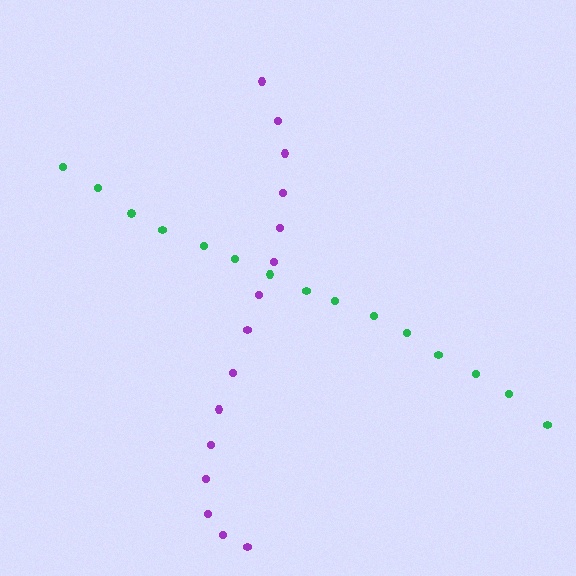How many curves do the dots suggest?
There are 2 distinct paths.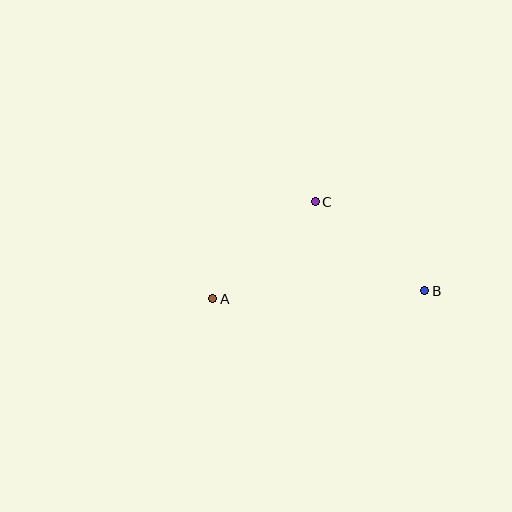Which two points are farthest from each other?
Points A and B are farthest from each other.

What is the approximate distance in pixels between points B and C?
The distance between B and C is approximately 141 pixels.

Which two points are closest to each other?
Points A and C are closest to each other.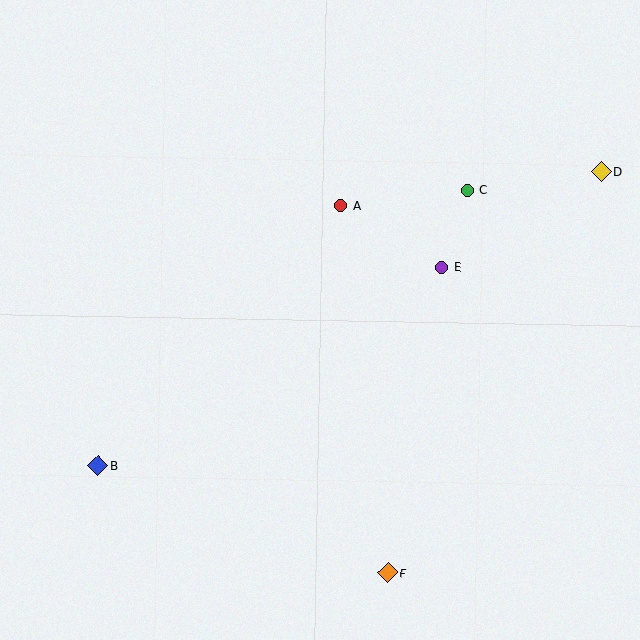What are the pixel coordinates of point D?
Point D is at (601, 172).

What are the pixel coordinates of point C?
Point C is at (468, 190).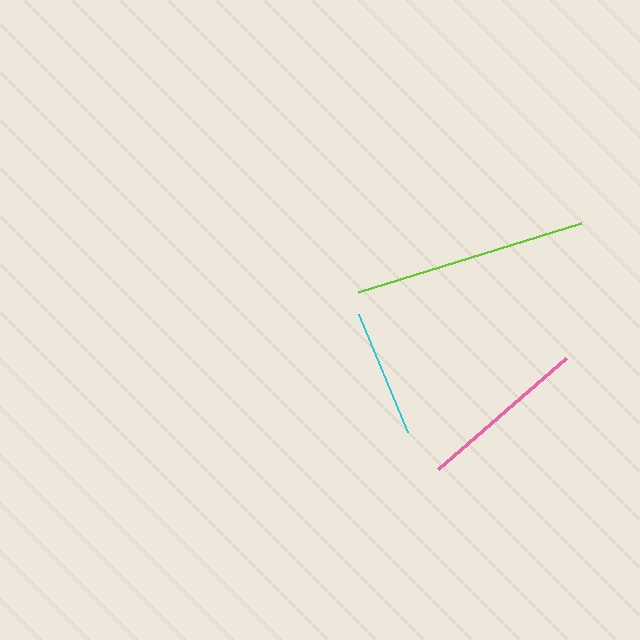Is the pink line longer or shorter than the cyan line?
The pink line is longer than the cyan line.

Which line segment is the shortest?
The cyan line is the shortest at approximately 127 pixels.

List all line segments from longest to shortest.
From longest to shortest: lime, pink, cyan.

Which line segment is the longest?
The lime line is the longest at approximately 233 pixels.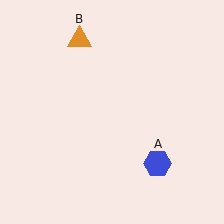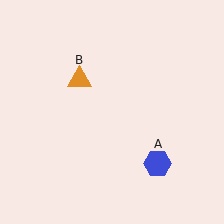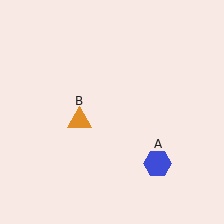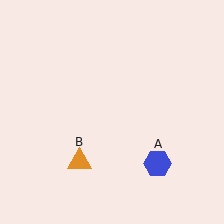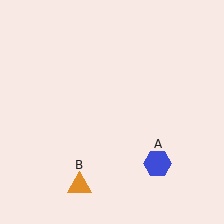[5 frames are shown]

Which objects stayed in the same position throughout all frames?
Blue hexagon (object A) remained stationary.